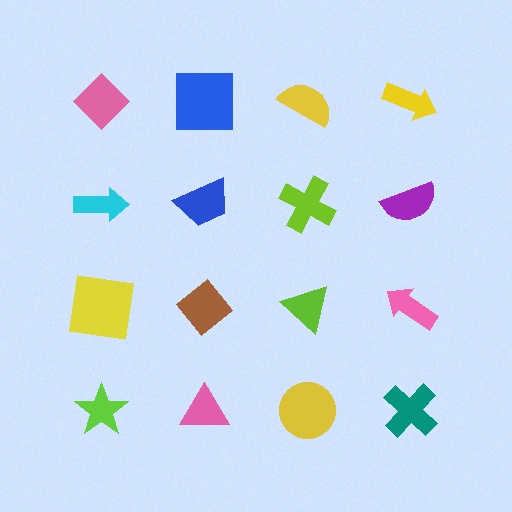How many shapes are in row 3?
4 shapes.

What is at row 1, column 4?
A yellow arrow.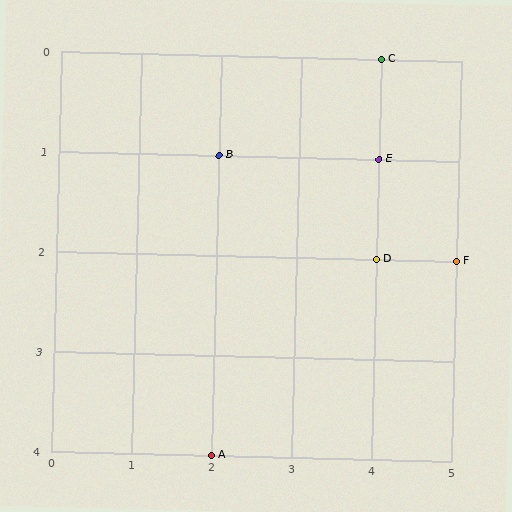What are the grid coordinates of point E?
Point E is at grid coordinates (4, 1).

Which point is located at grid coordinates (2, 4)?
Point A is at (2, 4).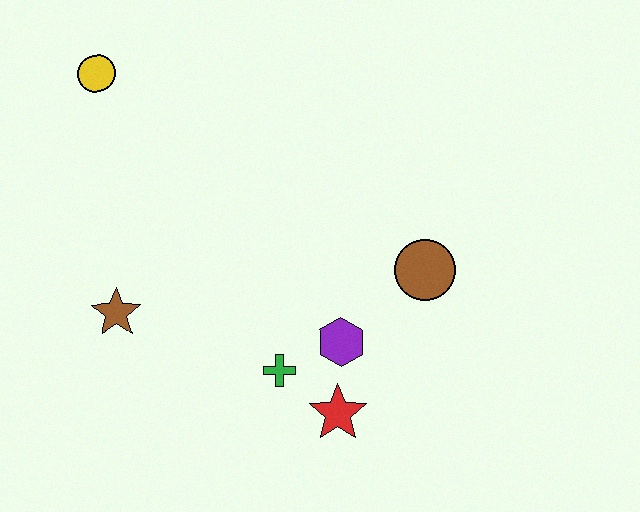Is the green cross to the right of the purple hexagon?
No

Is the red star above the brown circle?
No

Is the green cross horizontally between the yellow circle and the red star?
Yes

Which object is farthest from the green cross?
The yellow circle is farthest from the green cross.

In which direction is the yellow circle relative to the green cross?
The yellow circle is above the green cross.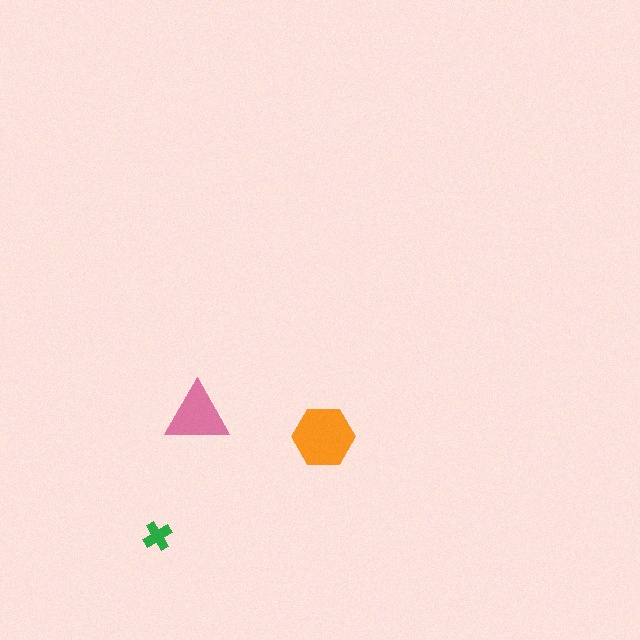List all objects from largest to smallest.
The orange hexagon, the pink triangle, the green cross.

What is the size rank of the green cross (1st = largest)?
3rd.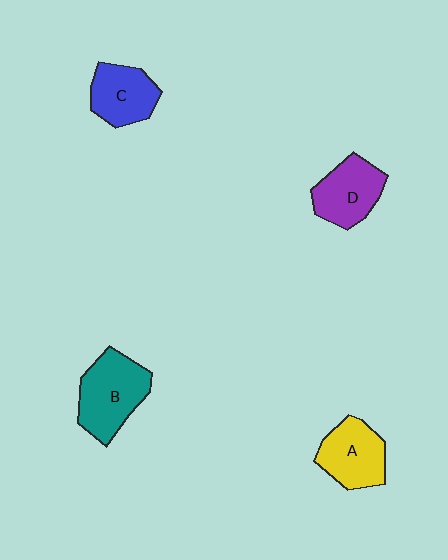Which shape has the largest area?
Shape B (teal).